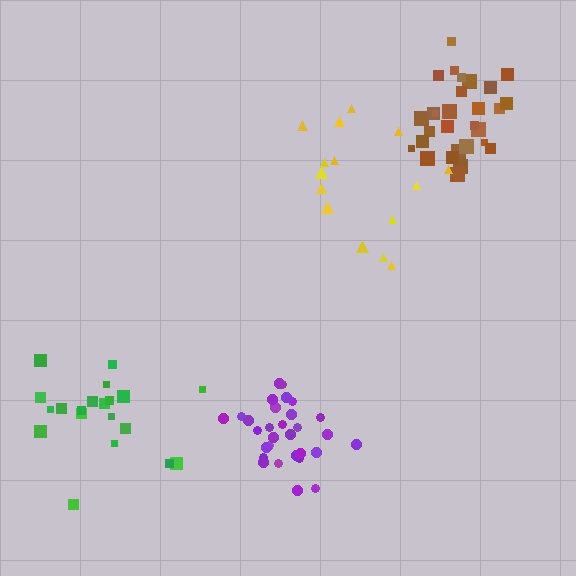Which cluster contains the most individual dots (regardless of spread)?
Purple (30).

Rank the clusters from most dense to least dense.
purple, brown, green, yellow.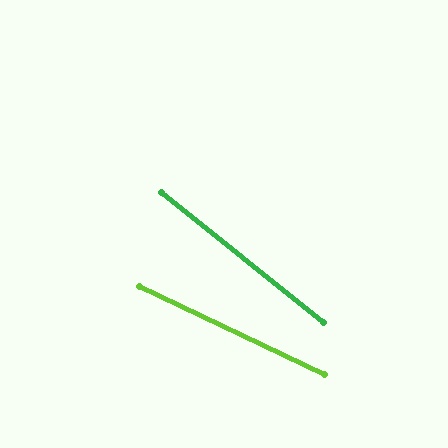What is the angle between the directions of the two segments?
Approximately 13 degrees.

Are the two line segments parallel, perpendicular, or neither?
Neither parallel nor perpendicular — they differ by about 13°.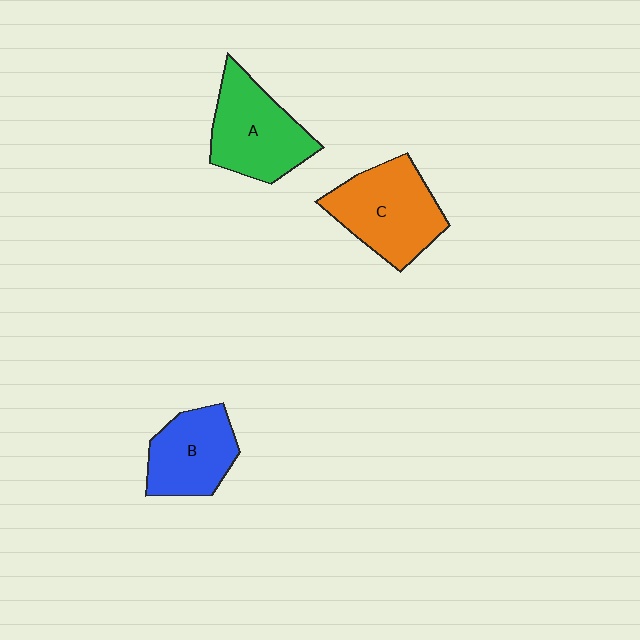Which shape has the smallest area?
Shape B (blue).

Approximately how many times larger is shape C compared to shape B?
Approximately 1.3 times.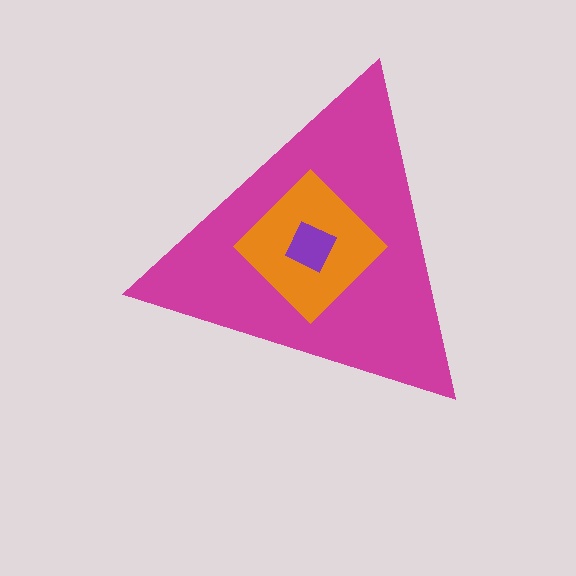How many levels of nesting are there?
3.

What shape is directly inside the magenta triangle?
The orange diamond.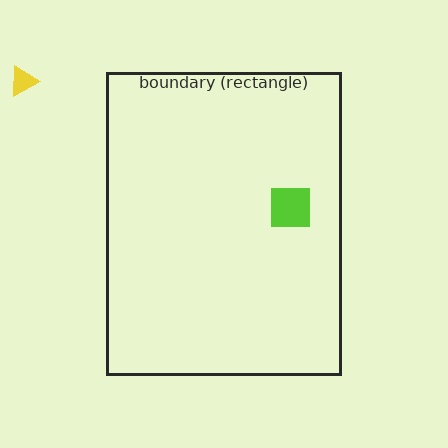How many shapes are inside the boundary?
1 inside, 1 outside.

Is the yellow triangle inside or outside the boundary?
Outside.